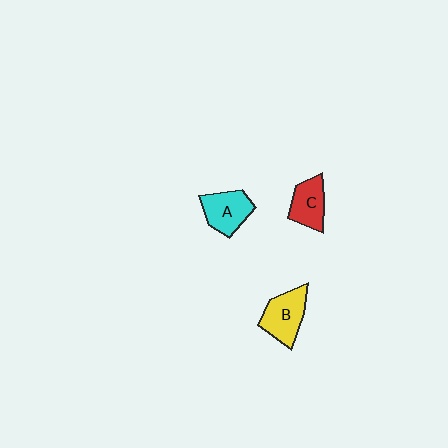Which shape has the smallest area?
Shape C (red).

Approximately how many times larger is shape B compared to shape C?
Approximately 1.2 times.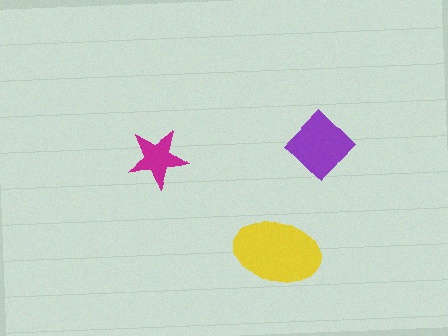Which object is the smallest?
The magenta star.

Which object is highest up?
The purple diamond is topmost.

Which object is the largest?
The yellow ellipse.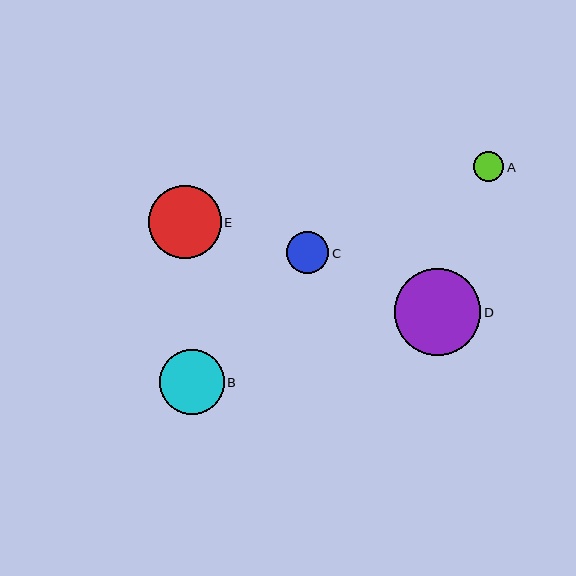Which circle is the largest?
Circle D is the largest with a size of approximately 86 pixels.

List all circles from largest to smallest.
From largest to smallest: D, E, B, C, A.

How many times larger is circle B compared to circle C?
Circle B is approximately 1.6 times the size of circle C.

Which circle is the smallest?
Circle A is the smallest with a size of approximately 30 pixels.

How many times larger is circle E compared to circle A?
Circle E is approximately 2.5 times the size of circle A.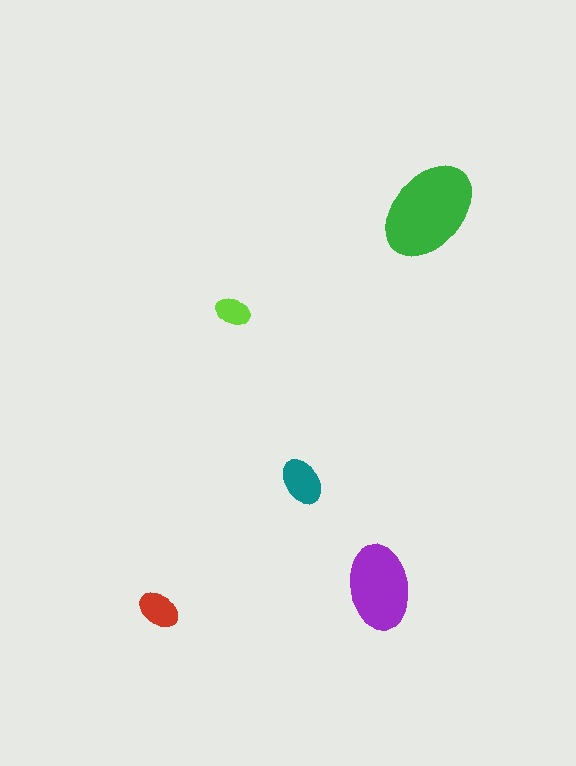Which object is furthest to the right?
The green ellipse is rightmost.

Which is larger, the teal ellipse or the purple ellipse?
The purple one.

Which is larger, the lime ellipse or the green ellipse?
The green one.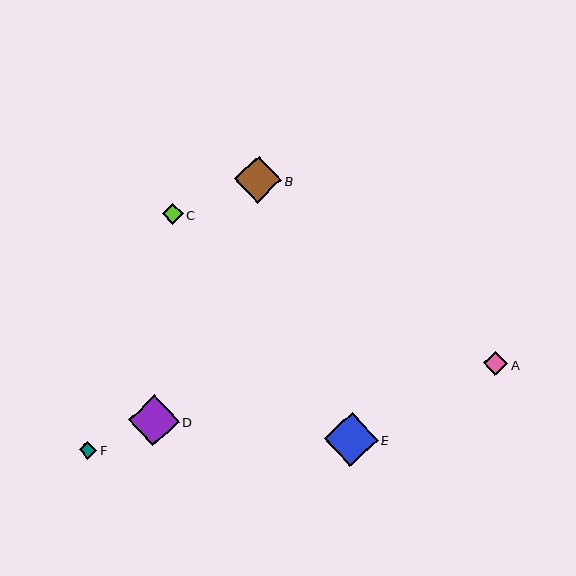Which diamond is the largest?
Diamond E is the largest with a size of approximately 54 pixels.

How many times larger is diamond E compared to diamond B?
Diamond E is approximately 1.2 times the size of diamond B.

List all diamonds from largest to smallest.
From largest to smallest: E, D, B, A, C, F.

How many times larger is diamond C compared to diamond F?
Diamond C is approximately 1.2 times the size of diamond F.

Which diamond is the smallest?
Diamond F is the smallest with a size of approximately 18 pixels.